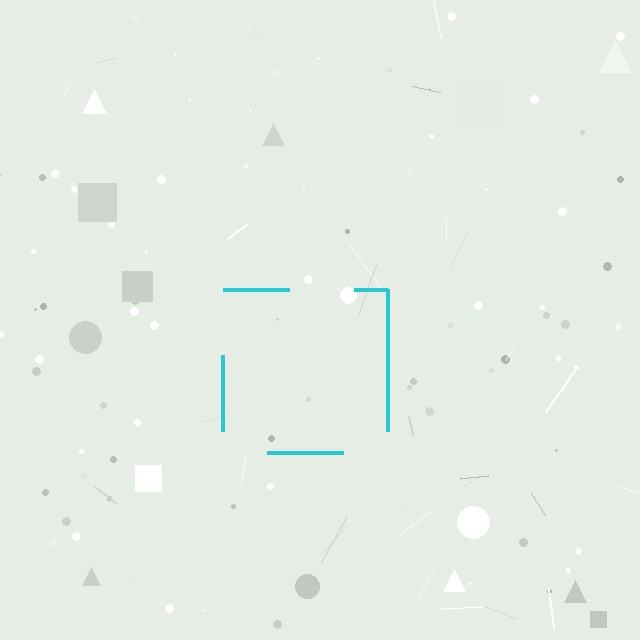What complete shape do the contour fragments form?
The contour fragments form a square.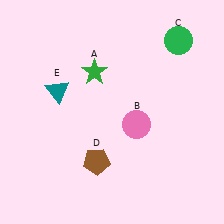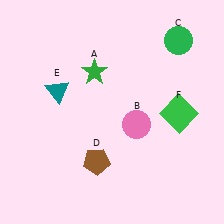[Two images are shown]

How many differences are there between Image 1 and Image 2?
There is 1 difference between the two images.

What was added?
A green square (F) was added in Image 2.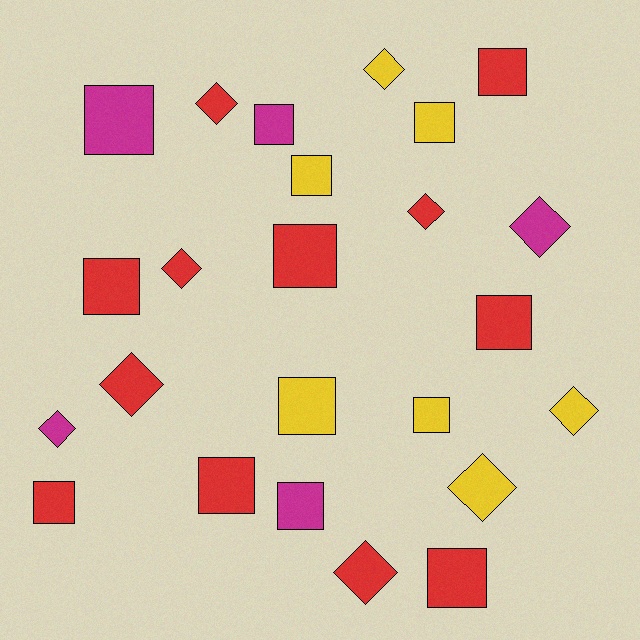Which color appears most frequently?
Red, with 12 objects.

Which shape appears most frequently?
Square, with 14 objects.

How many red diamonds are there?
There are 5 red diamonds.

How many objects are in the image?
There are 24 objects.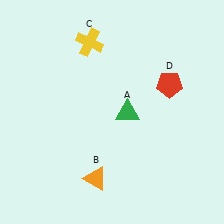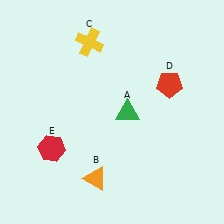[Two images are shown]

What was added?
A red hexagon (E) was added in Image 2.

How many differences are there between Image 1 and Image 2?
There is 1 difference between the two images.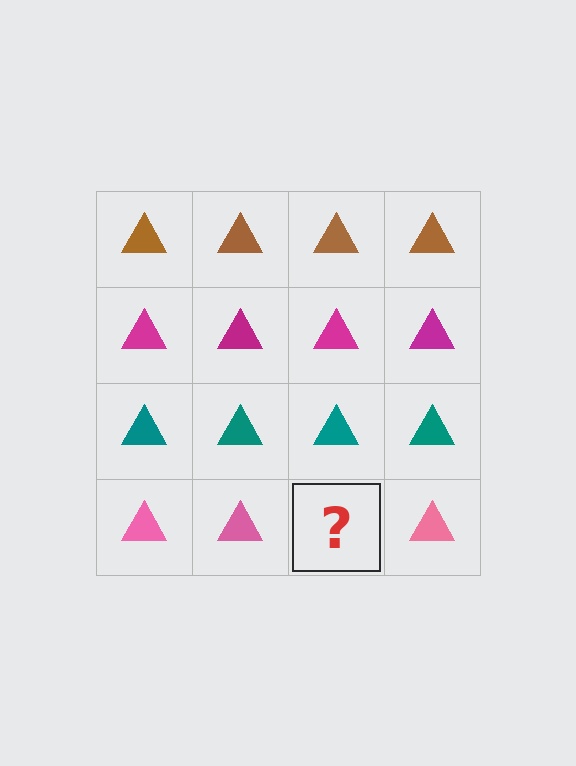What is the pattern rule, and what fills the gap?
The rule is that each row has a consistent color. The gap should be filled with a pink triangle.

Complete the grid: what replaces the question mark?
The question mark should be replaced with a pink triangle.